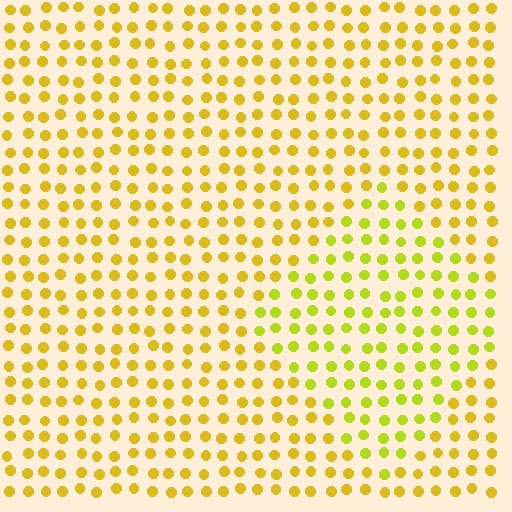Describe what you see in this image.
The image is filled with small yellow elements in a uniform arrangement. A diamond-shaped region is visible where the elements are tinted to a slightly different hue, forming a subtle color boundary.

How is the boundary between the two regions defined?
The boundary is defined purely by a slight shift in hue (about 23 degrees). Spacing, size, and orientation are identical on both sides.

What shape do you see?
I see a diamond.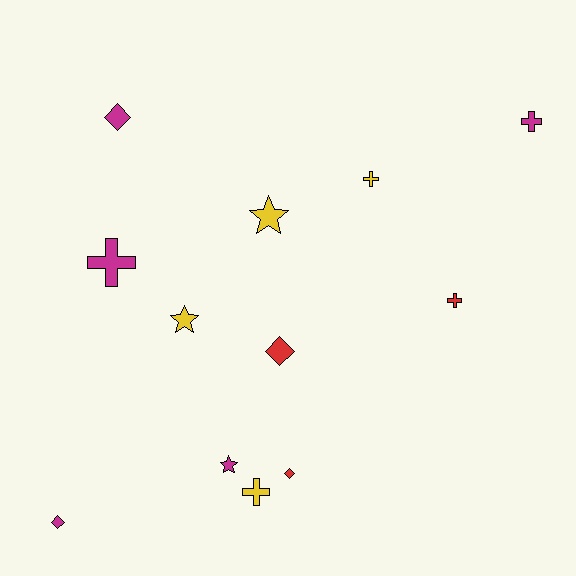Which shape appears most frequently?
Cross, with 5 objects.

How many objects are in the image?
There are 12 objects.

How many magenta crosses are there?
There are 2 magenta crosses.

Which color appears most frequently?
Magenta, with 5 objects.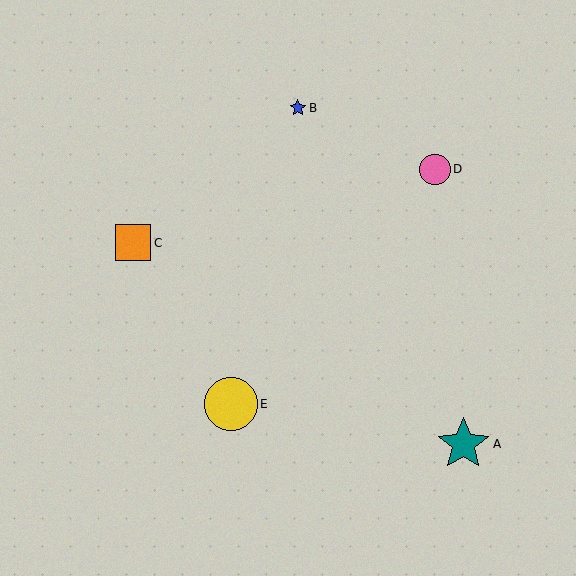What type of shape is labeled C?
Shape C is an orange square.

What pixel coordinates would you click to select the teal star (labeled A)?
Click at (463, 444) to select the teal star A.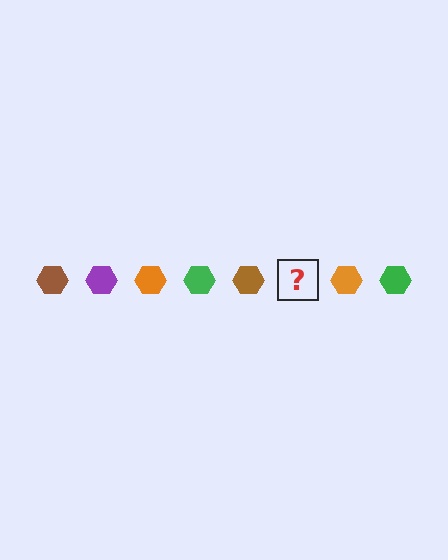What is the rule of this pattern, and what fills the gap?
The rule is that the pattern cycles through brown, purple, orange, green hexagons. The gap should be filled with a purple hexagon.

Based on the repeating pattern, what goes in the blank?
The blank should be a purple hexagon.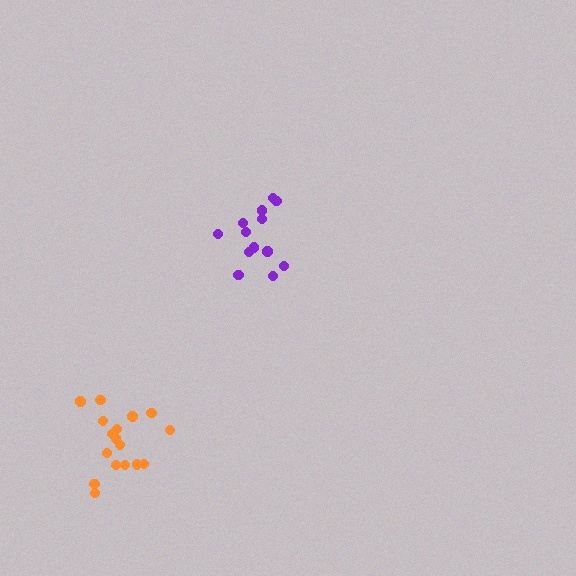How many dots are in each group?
Group 1: 13 dots, Group 2: 17 dots (30 total).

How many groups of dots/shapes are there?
There are 2 groups.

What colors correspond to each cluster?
The clusters are colored: purple, orange.